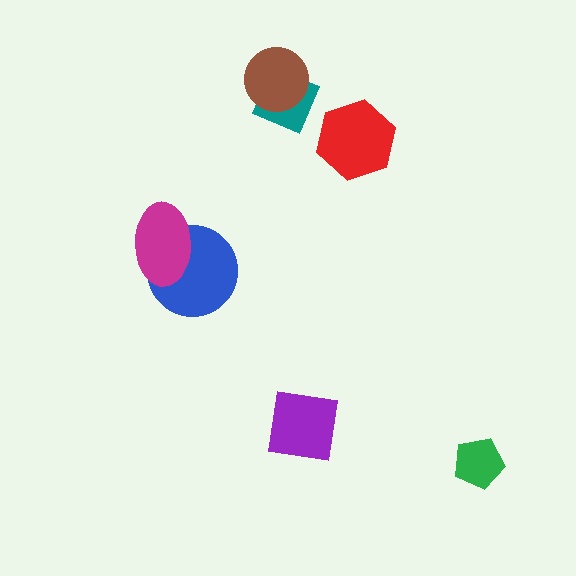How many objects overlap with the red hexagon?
0 objects overlap with the red hexagon.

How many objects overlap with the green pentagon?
0 objects overlap with the green pentagon.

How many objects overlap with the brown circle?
1 object overlaps with the brown circle.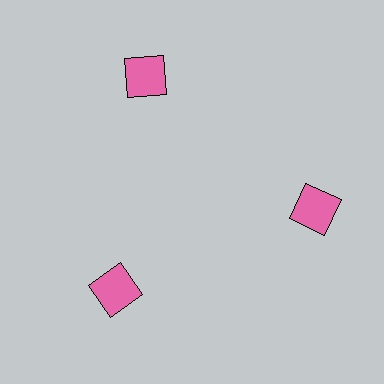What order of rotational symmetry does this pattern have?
This pattern has 3-fold rotational symmetry.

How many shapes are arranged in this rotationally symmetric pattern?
There are 3 shapes, arranged in 3 groups of 1.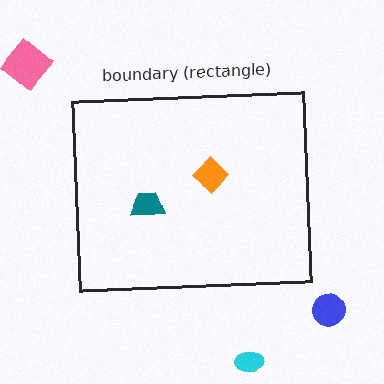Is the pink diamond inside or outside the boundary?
Outside.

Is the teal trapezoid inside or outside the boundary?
Inside.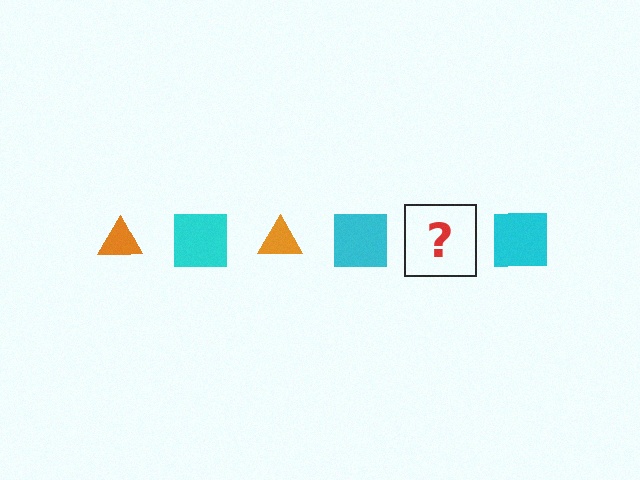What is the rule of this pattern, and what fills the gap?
The rule is that the pattern alternates between orange triangle and cyan square. The gap should be filled with an orange triangle.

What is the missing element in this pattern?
The missing element is an orange triangle.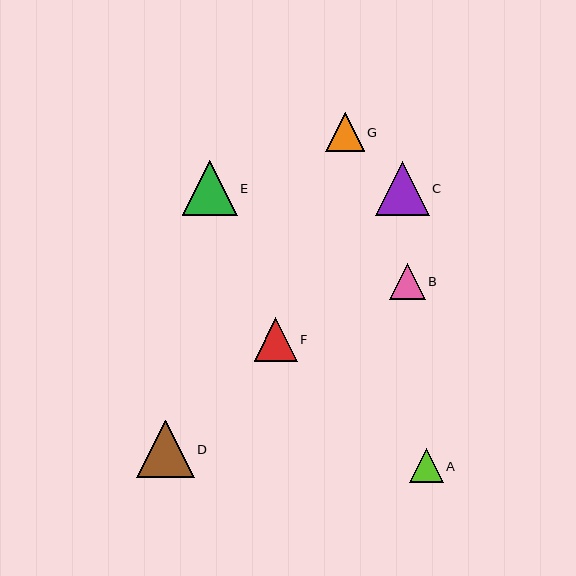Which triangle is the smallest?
Triangle A is the smallest with a size of approximately 34 pixels.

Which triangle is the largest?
Triangle D is the largest with a size of approximately 58 pixels.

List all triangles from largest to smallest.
From largest to smallest: D, E, C, F, G, B, A.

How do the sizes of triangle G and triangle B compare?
Triangle G and triangle B are approximately the same size.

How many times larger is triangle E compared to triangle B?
Triangle E is approximately 1.5 times the size of triangle B.